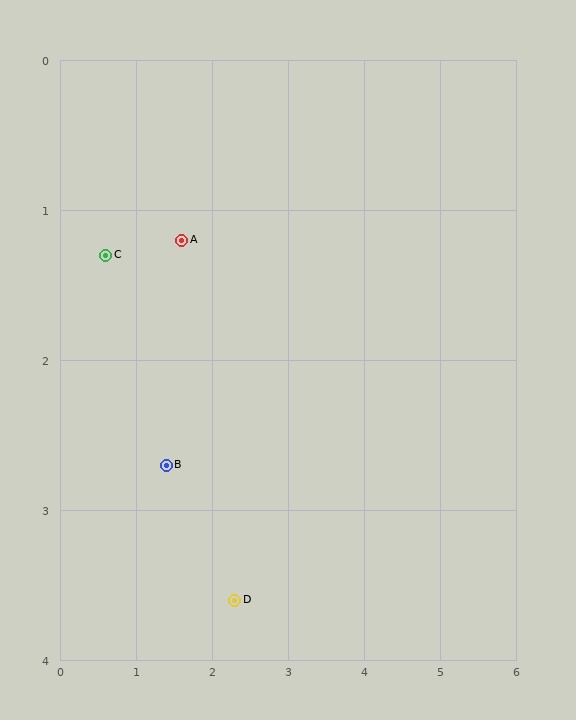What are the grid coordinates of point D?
Point D is at approximately (2.3, 3.6).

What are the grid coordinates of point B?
Point B is at approximately (1.4, 2.7).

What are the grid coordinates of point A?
Point A is at approximately (1.6, 1.2).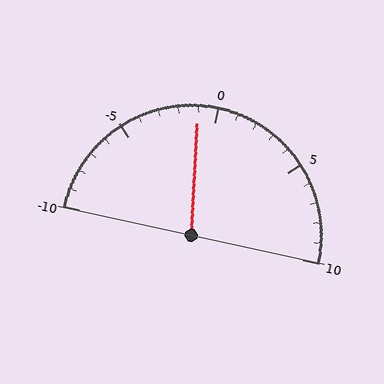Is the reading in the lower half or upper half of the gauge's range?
The reading is in the lower half of the range (-10 to 10).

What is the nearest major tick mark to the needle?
The nearest major tick mark is 0.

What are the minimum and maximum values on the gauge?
The gauge ranges from -10 to 10.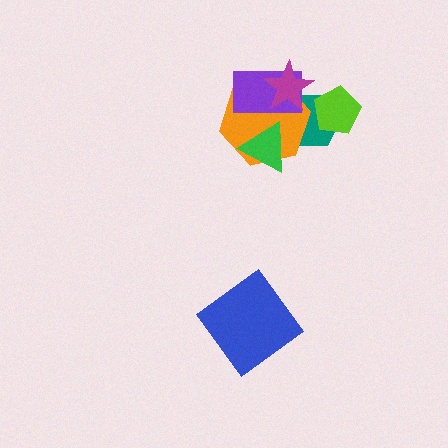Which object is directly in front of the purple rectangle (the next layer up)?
The magenta star is directly in front of the purple rectangle.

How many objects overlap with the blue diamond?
0 objects overlap with the blue diamond.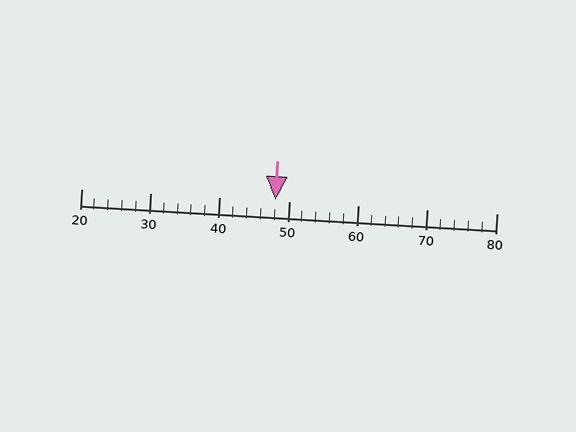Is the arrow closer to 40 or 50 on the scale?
The arrow is closer to 50.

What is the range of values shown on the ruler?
The ruler shows values from 20 to 80.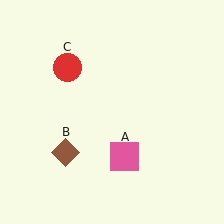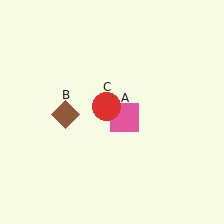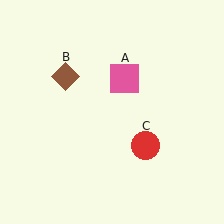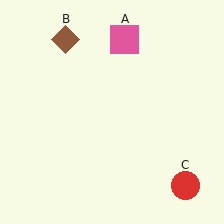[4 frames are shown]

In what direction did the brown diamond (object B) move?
The brown diamond (object B) moved up.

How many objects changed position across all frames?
3 objects changed position: pink square (object A), brown diamond (object B), red circle (object C).